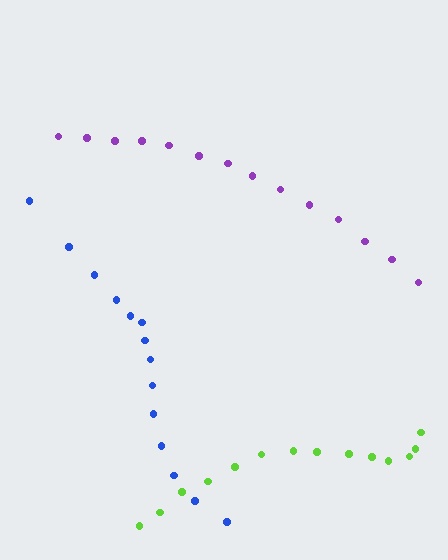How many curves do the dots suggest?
There are 3 distinct paths.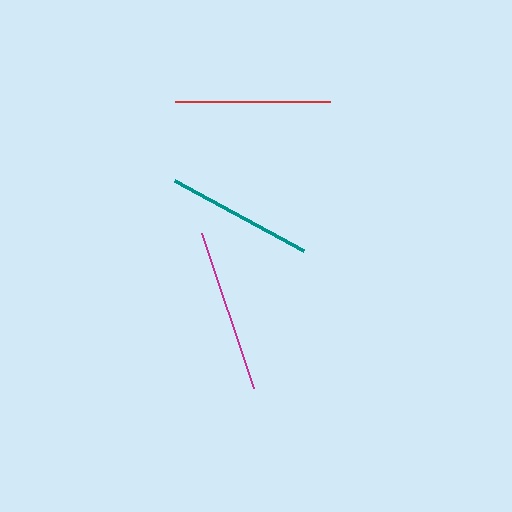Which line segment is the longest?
The magenta line is the longest at approximately 164 pixels.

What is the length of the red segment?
The red segment is approximately 156 pixels long.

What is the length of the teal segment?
The teal segment is approximately 146 pixels long.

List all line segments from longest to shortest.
From longest to shortest: magenta, red, teal.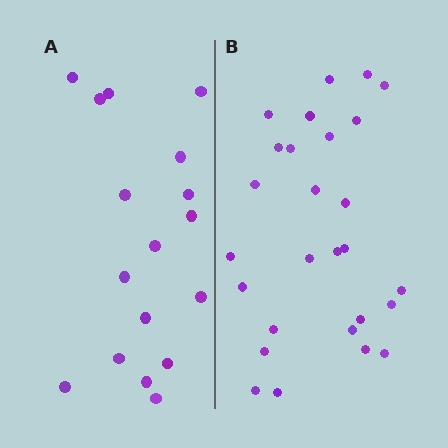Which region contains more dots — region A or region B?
Region B (the right region) has more dots.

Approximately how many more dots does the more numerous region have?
Region B has roughly 10 or so more dots than region A.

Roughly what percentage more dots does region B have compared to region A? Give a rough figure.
About 60% more.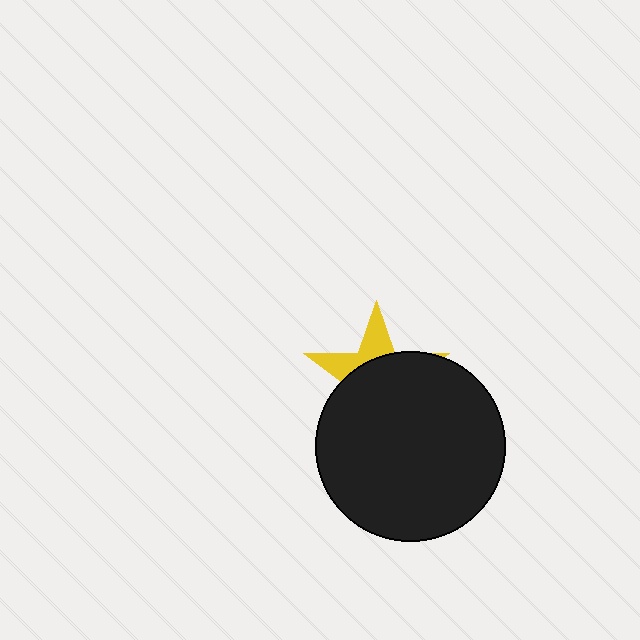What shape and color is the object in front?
The object in front is a black circle.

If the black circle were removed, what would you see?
You would see the complete yellow star.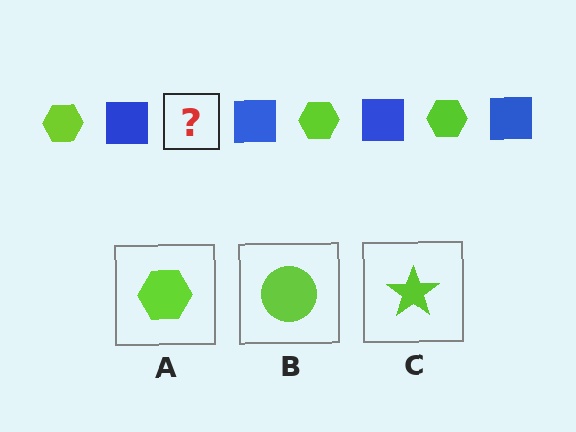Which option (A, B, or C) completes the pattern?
A.